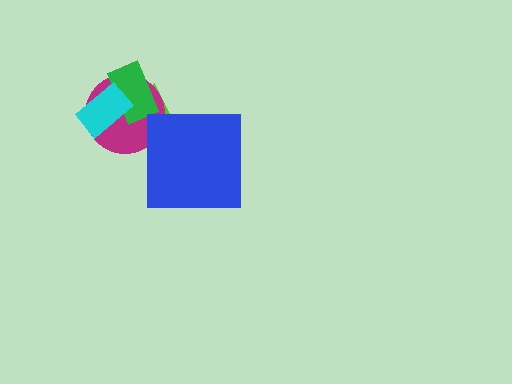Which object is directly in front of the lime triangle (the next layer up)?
The magenta circle is directly in front of the lime triangle.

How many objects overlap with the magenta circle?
3 objects overlap with the magenta circle.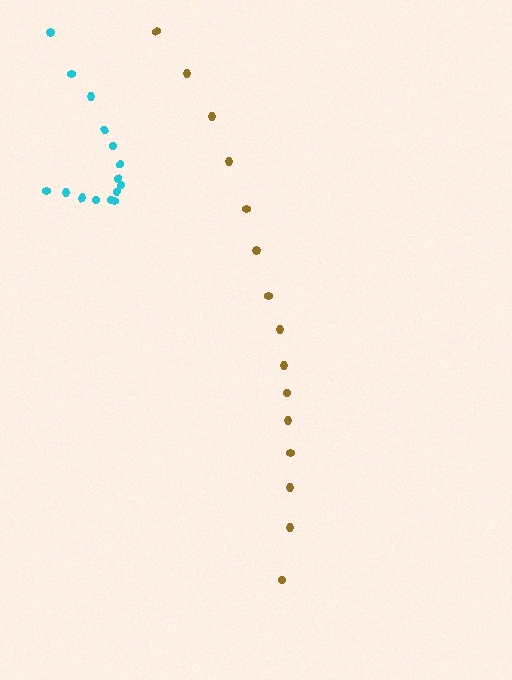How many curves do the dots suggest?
There are 2 distinct paths.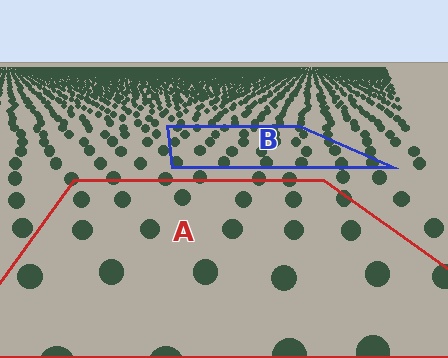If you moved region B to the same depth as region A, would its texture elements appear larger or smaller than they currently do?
They would appear larger. At a closer depth, the same texture elements are projected at a bigger on-screen size.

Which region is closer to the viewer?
Region A is closer. The texture elements there are larger and more spread out.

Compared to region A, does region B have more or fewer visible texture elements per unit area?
Region B has more texture elements per unit area — they are packed more densely because it is farther away.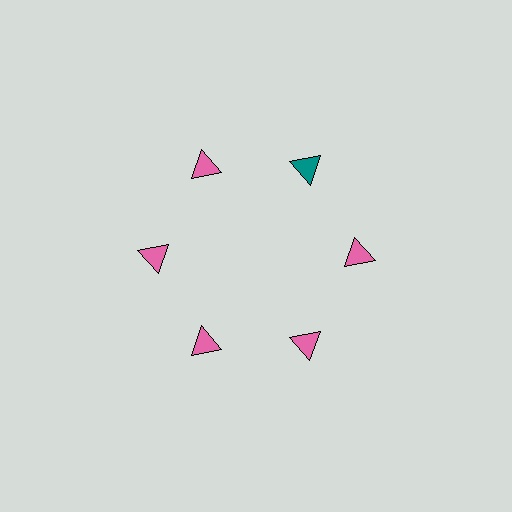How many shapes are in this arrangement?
There are 6 shapes arranged in a ring pattern.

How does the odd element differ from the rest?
It has a different color: teal instead of pink.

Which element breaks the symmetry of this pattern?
The teal triangle at roughly the 1 o'clock position breaks the symmetry. All other shapes are pink triangles.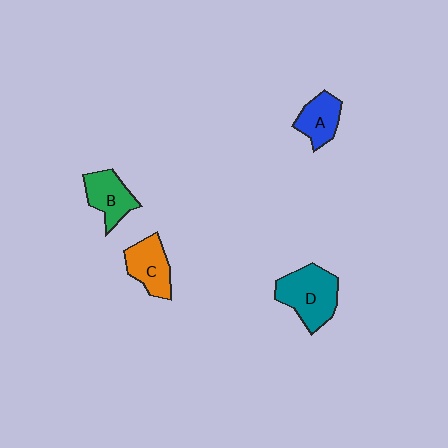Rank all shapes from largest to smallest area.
From largest to smallest: D (teal), C (orange), B (green), A (blue).